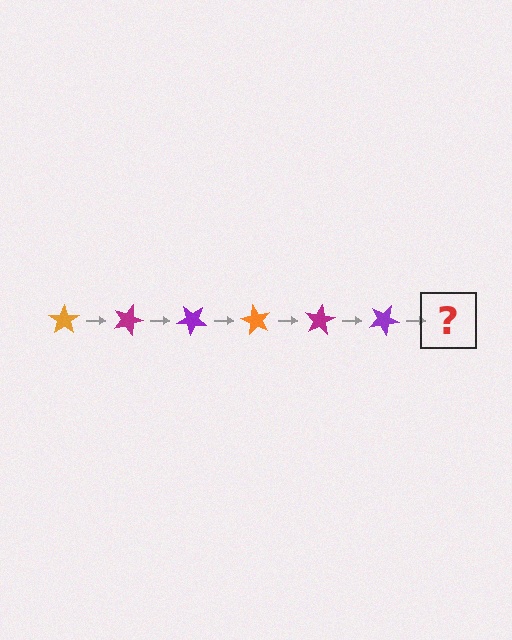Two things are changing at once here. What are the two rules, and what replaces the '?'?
The two rules are that it rotates 20 degrees each step and the color cycles through orange, magenta, and purple. The '?' should be an orange star, rotated 120 degrees from the start.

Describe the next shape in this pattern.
It should be an orange star, rotated 120 degrees from the start.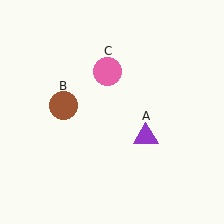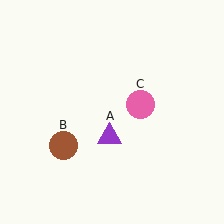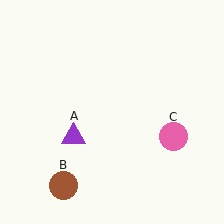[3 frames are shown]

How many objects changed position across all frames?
3 objects changed position: purple triangle (object A), brown circle (object B), pink circle (object C).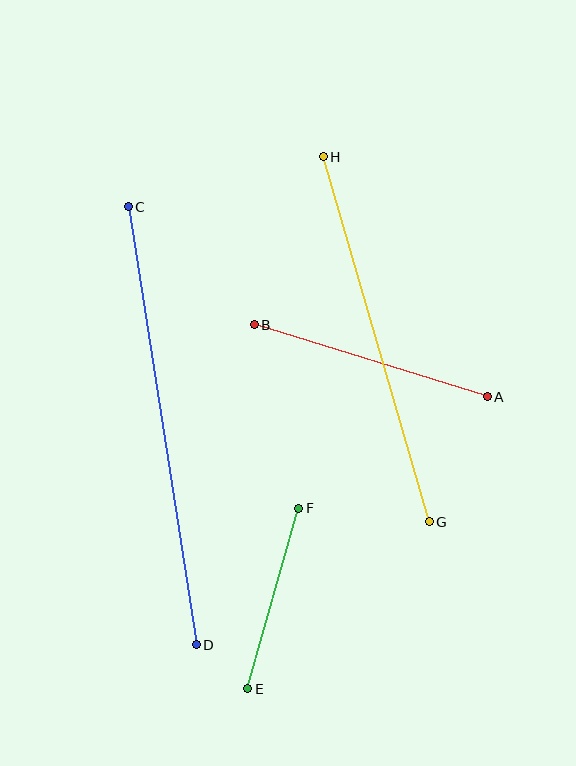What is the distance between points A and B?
The distance is approximately 244 pixels.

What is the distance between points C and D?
The distance is approximately 443 pixels.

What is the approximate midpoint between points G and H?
The midpoint is at approximately (376, 339) pixels.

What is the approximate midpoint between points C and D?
The midpoint is at approximately (162, 426) pixels.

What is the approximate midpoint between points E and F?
The midpoint is at approximately (273, 598) pixels.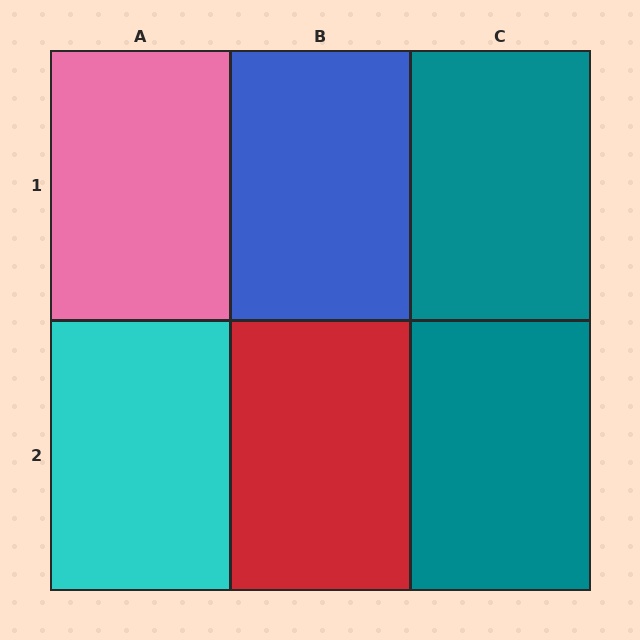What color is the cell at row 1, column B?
Blue.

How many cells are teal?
2 cells are teal.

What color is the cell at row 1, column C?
Teal.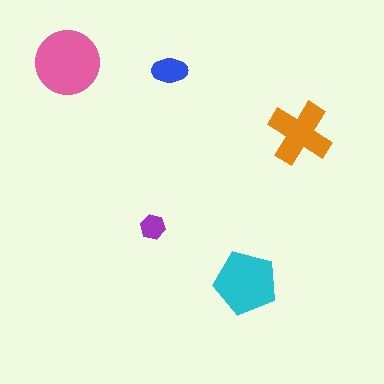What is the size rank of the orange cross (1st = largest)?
3rd.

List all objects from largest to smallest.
The pink circle, the cyan pentagon, the orange cross, the blue ellipse, the purple hexagon.